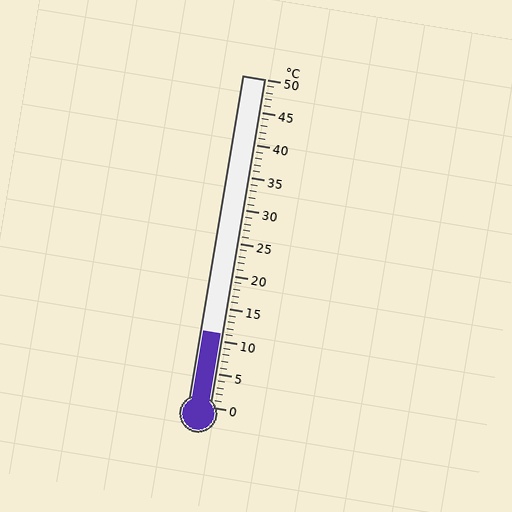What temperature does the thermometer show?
The thermometer shows approximately 11°C.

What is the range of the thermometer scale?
The thermometer scale ranges from 0°C to 50°C.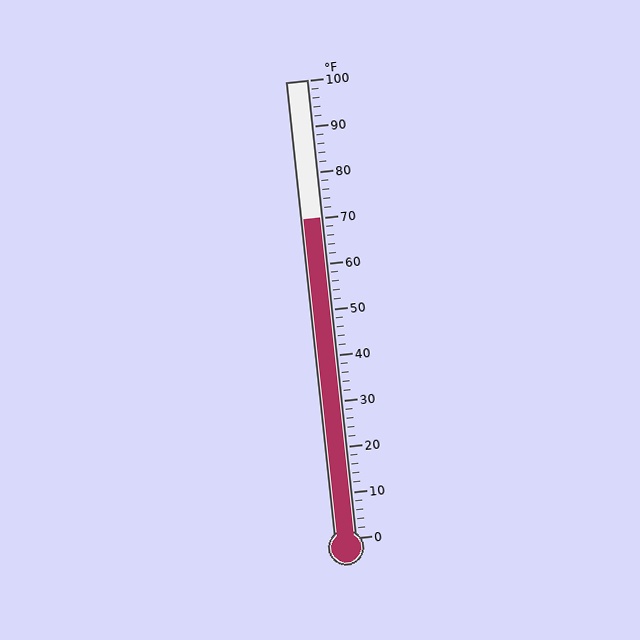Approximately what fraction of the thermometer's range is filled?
The thermometer is filled to approximately 70% of its range.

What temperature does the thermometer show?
The thermometer shows approximately 70°F.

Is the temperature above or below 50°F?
The temperature is above 50°F.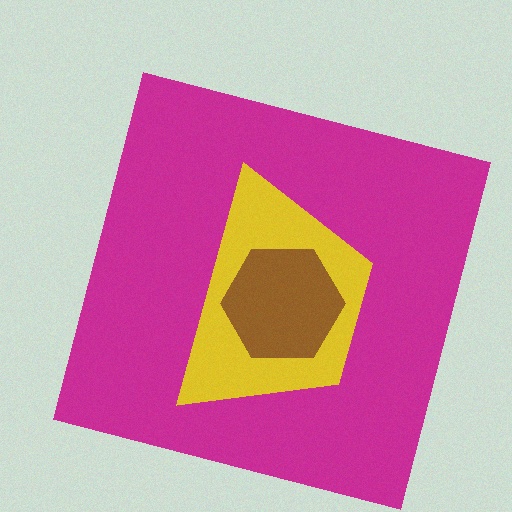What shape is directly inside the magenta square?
The yellow trapezoid.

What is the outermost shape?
The magenta square.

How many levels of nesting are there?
3.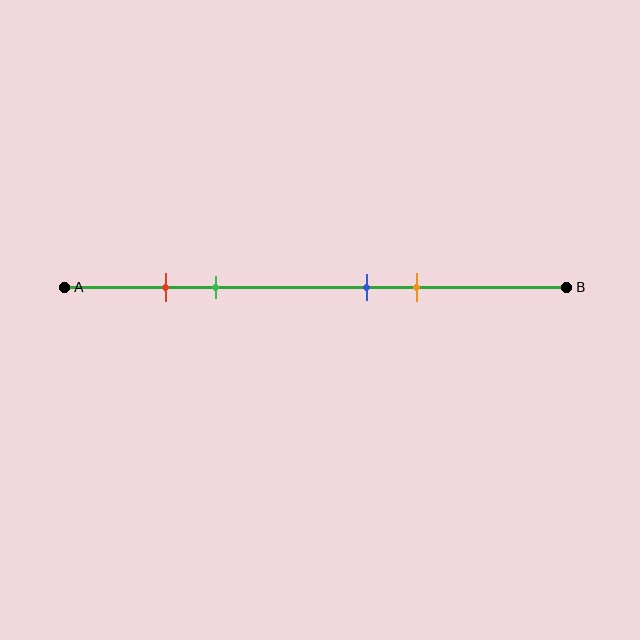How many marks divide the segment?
There are 4 marks dividing the segment.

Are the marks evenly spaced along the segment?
No, the marks are not evenly spaced.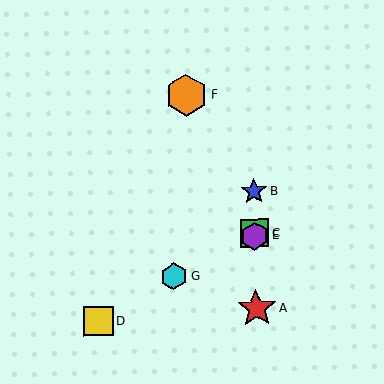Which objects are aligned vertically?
Objects A, B, C, E are aligned vertically.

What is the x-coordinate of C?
Object C is at x≈255.